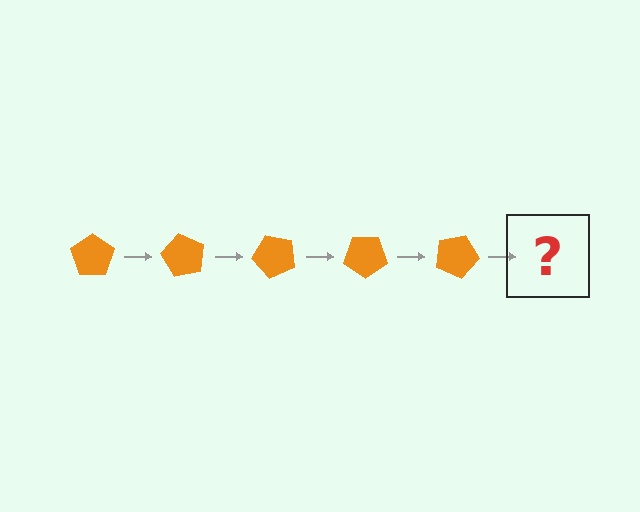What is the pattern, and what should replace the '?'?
The pattern is that the pentagon rotates 60 degrees each step. The '?' should be an orange pentagon rotated 300 degrees.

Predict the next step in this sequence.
The next step is an orange pentagon rotated 300 degrees.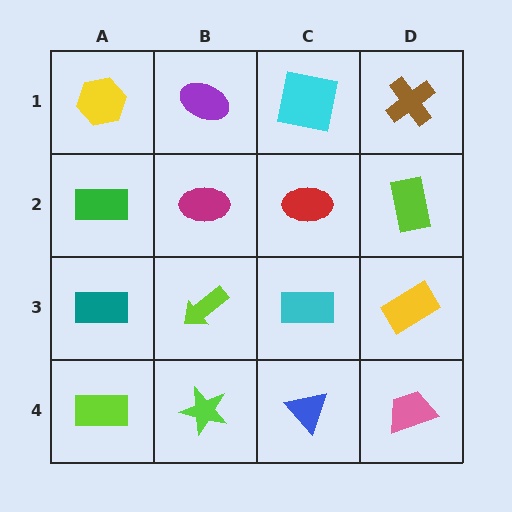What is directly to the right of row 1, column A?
A purple ellipse.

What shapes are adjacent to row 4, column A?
A teal rectangle (row 3, column A), a lime star (row 4, column B).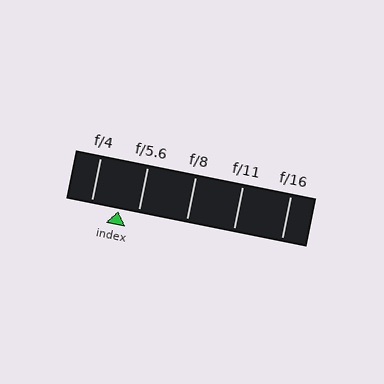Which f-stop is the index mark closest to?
The index mark is closest to f/5.6.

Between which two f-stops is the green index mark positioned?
The index mark is between f/4 and f/5.6.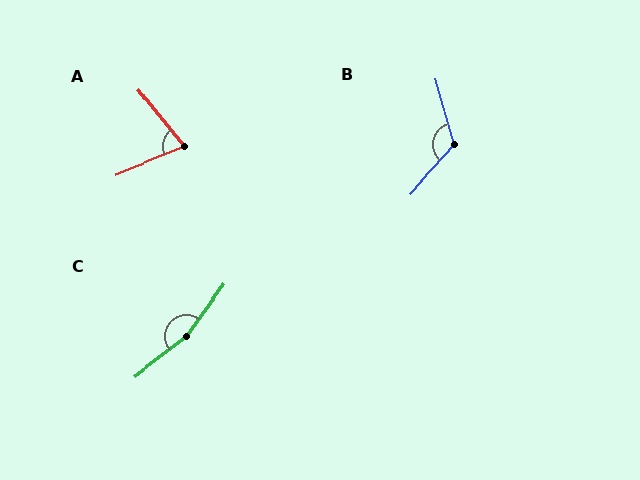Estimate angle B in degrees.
Approximately 122 degrees.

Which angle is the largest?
C, at approximately 164 degrees.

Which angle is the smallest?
A, at approximately 73 degrees.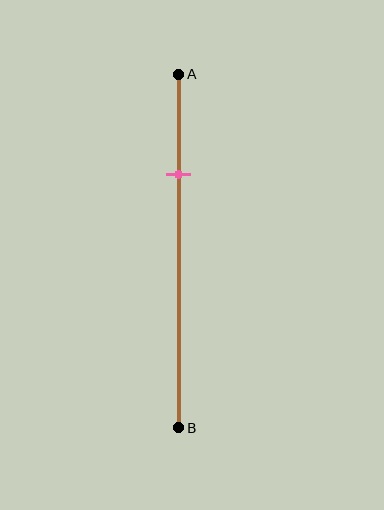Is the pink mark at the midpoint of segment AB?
No, the mark is at about 30% from A, not at the 50% midpoint.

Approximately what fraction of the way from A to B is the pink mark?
The pink mark is approximately 30% of the way from A to B.